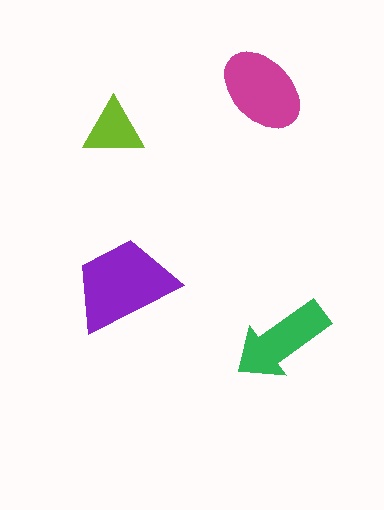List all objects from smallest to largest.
The lime triangle, the green arrow, the magenta ellipse, the purple trapezoid.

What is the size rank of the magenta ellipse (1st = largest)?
2nd.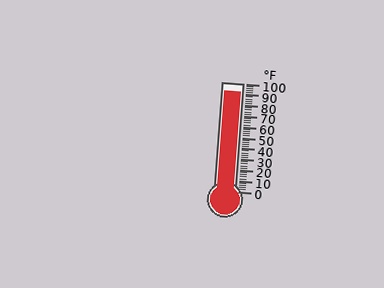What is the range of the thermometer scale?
The thermometer scale ranges from 0°F to 100°F.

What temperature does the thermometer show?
The thermometer shows approximately 92°F.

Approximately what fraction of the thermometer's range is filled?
The thermometer is filled to approximately 90% of its range.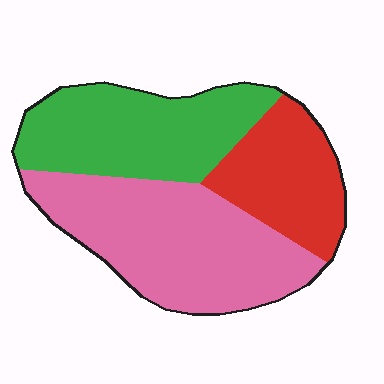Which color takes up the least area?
Red, at roughly 25%.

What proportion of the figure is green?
Green covers 33% of the figure.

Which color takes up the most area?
Pink, at roughly 45%.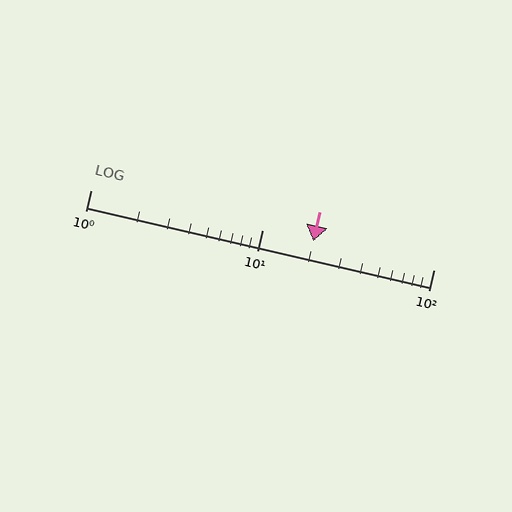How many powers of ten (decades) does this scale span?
The scale spans 2 decades, from 1 to 100.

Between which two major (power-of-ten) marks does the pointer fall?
The pointer is between 10 and 100.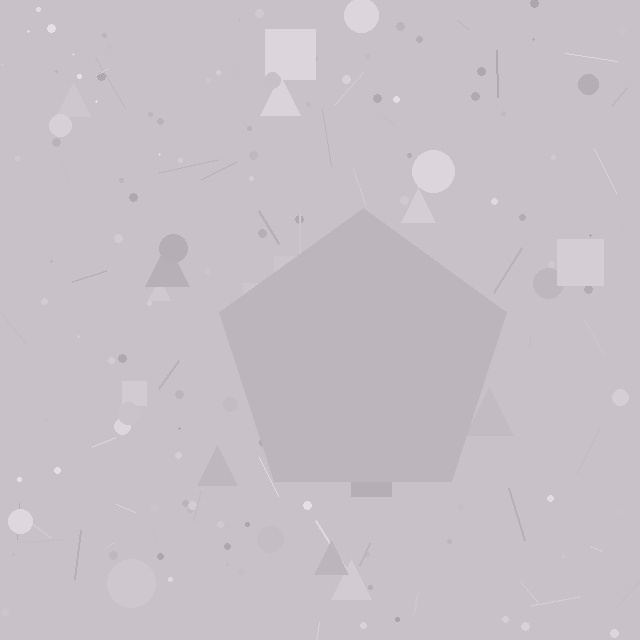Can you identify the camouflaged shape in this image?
The camouflaged shape is a pentagon.